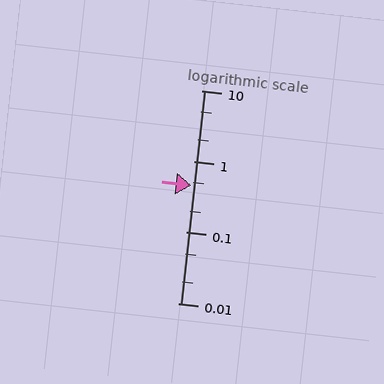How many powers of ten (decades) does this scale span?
The scale spans 3 decades, from 0.01 to 10.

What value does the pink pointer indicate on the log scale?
The pointer indicates approximately 0.46.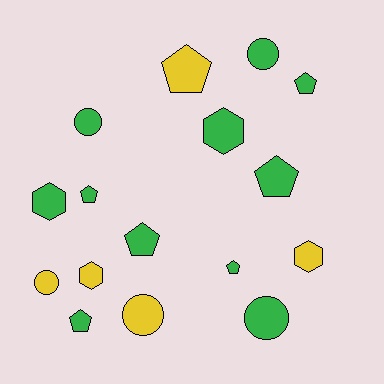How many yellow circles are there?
There are 2 yellow circles.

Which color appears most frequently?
Green, with 11 objects.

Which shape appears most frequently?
Pentagon, with 7 objects.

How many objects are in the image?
There are 16 objects.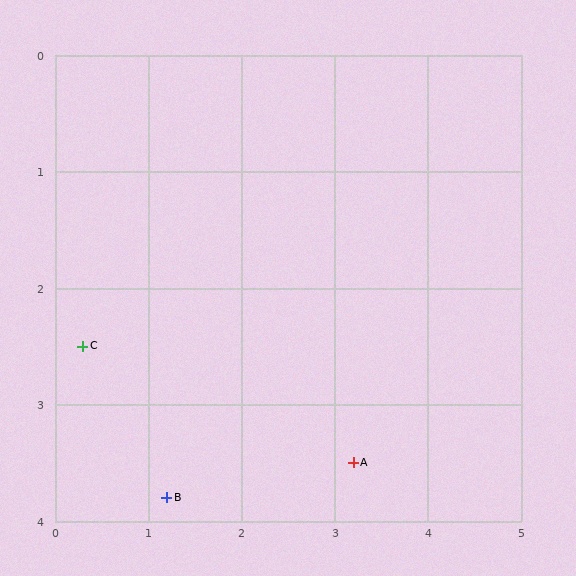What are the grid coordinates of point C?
Point C is at approximately (0.3, 2.5).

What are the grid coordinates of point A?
Point A is at approximately (3.2, 3.5).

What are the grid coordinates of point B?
Point B is at approximately (1.2, 3.8).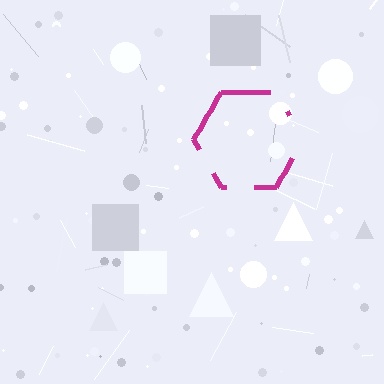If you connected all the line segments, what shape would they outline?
They would outline a hexagon.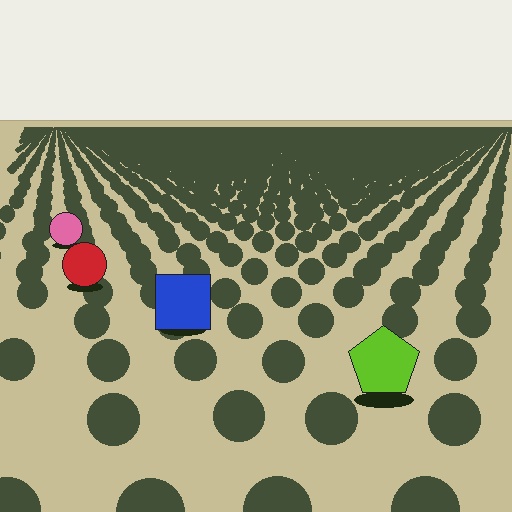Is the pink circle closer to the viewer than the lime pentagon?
No. The lime pentagon is closer — you can tell from the texture gradient: the ground texture is coarser near it.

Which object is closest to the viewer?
The lime pentagon is closest. The texture marks near it are larger and more spread out.